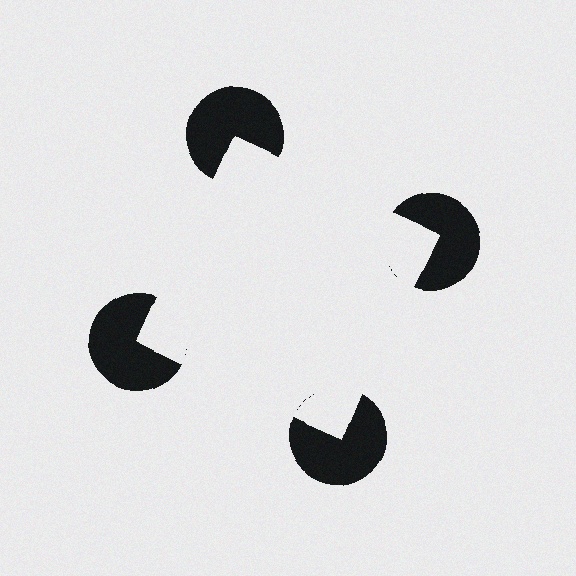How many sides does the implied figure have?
4 sides.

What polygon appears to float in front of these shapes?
An illusory square — its edges are inferred from the aligned wedge cuts in the pac-man discs, not physically drawn.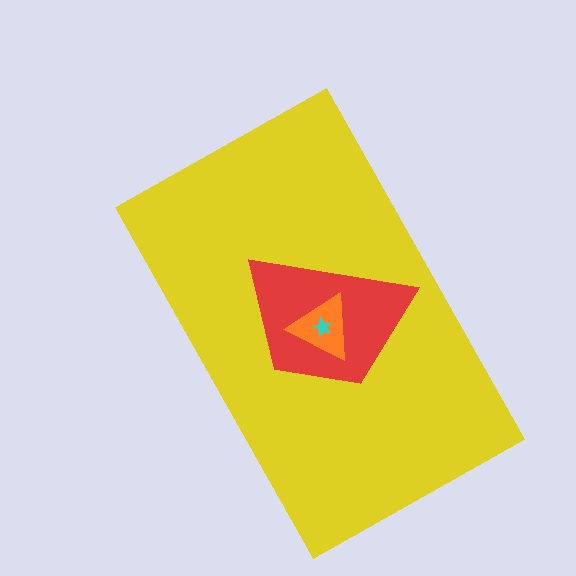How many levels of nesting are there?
4.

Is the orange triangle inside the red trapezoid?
Yes.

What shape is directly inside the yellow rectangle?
The red trapezoid.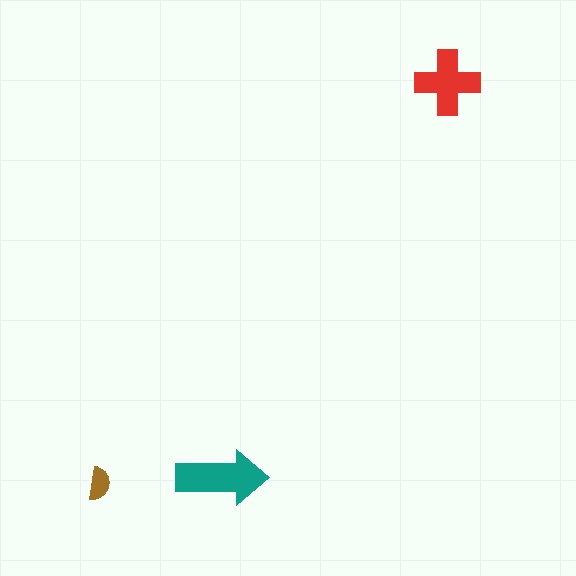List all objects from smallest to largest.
The brown semicircle, the red cross, the teal arrow.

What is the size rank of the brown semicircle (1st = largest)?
3rd.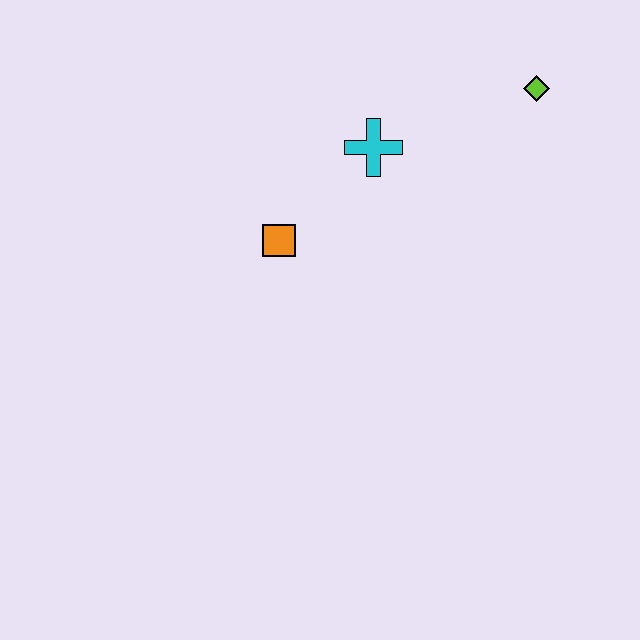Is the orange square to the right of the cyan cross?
No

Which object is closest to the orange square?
The cyan cross is closest to the orange square.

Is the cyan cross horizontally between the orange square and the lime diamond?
Yes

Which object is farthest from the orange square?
The lime diamond is farthest from the orange square.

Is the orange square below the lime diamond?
Yes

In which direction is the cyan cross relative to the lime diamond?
The cyan cross is to the left of the lime diamond.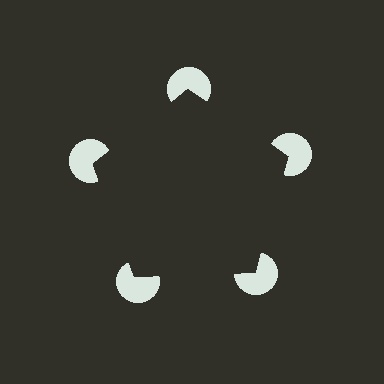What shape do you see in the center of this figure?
An illusory pentagon — its edges are inferred from the aligned wedge cuts in the pac-man discs, not physically drawn.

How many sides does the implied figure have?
5 sides.